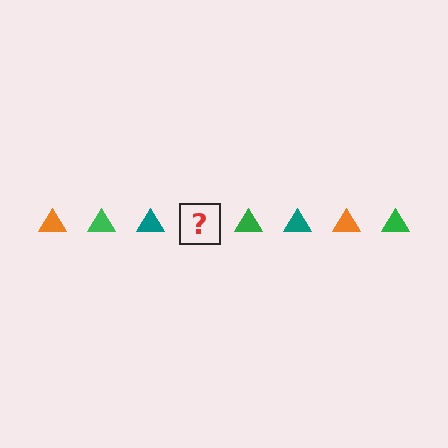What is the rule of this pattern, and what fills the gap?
The rule is that the pattern cycles through orange, green, teal triangles. The gap should be filled with an orange triangle.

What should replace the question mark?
The question mark should be replaced with an orange triangle.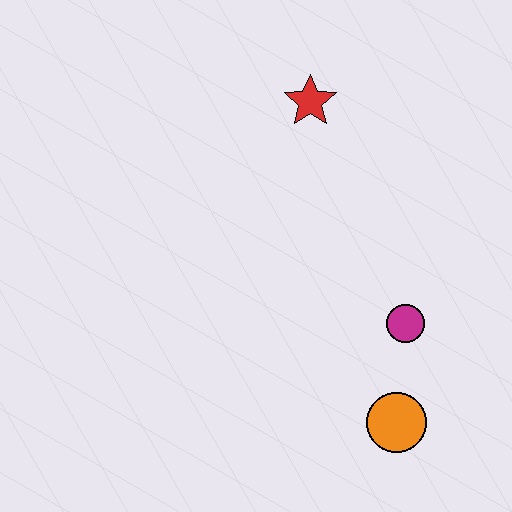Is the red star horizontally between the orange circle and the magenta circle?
No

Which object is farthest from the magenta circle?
The red star is farthest from the magenta circle.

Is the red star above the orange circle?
Yes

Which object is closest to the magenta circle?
The orange circle is closest to the magenta circle.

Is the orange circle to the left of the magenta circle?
Yes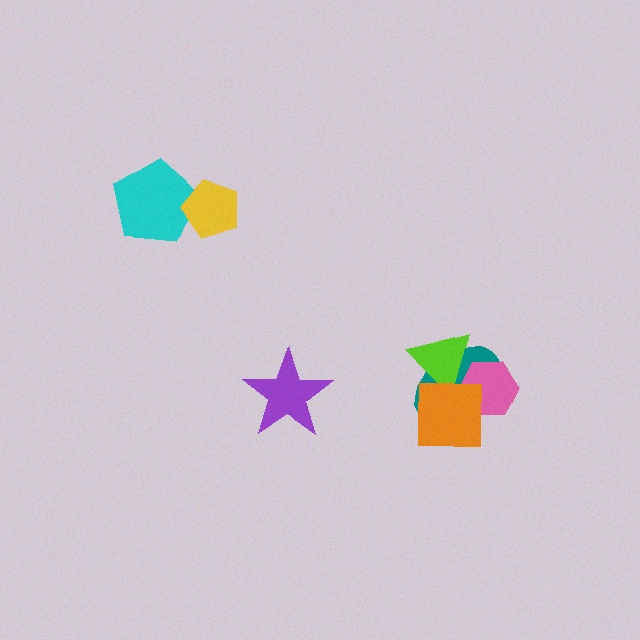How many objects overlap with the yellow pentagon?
1 object overlaps with the yellow pentagon.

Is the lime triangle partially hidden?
Yes, it is partially covered by another shape.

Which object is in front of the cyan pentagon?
The yellow pentagon is in front of the cyan pentagon.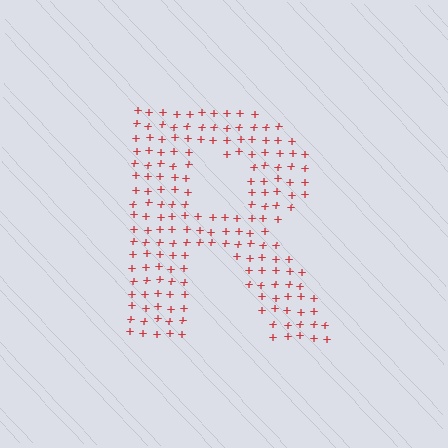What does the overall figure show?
The overall figure shows the letter R.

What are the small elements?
The small elements are plus signs.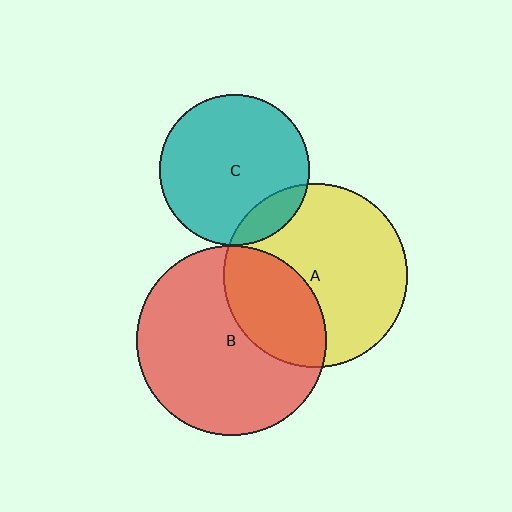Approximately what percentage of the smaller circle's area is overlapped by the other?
Approximately 15%.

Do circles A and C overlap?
Yes.